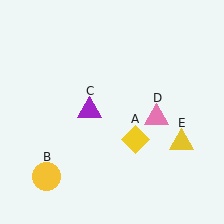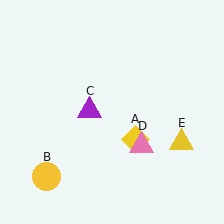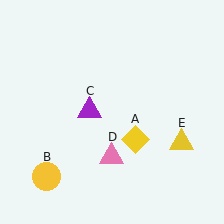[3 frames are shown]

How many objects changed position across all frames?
1 object changed position: pink triangle (object D).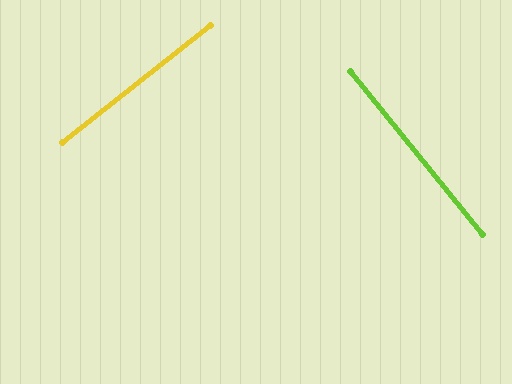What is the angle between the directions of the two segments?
Approximately 90 degrees.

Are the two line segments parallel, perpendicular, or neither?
Perpendicular — they meet at approximately 90°.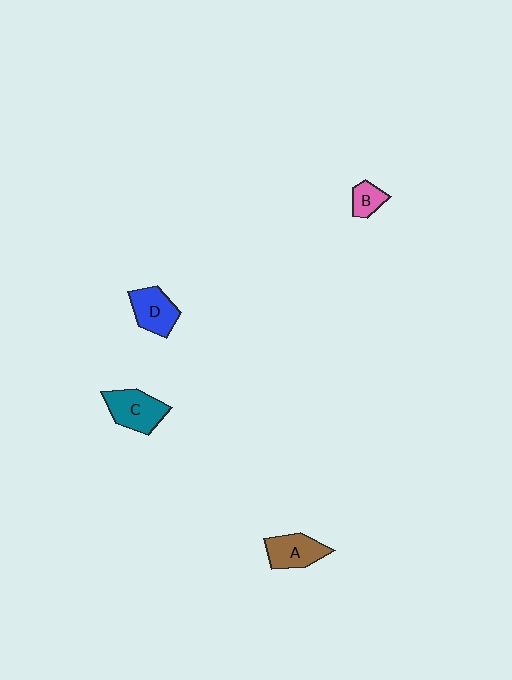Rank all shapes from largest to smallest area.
From largest to smallest: C (teal), A (brown), D (blue), B (pink).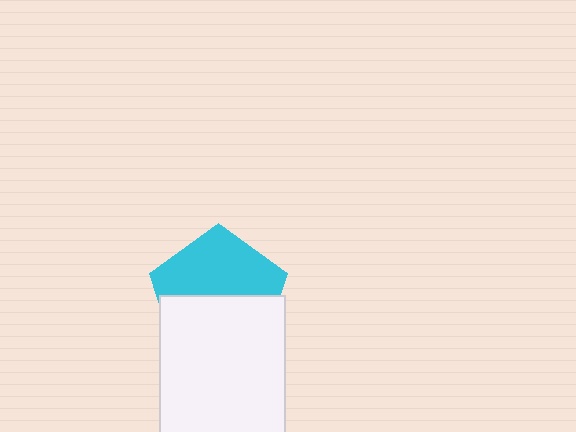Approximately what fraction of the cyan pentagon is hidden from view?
Roughly 49% of the cyan pentagon is hidden behind the white rectangle.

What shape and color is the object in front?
The object in front is a white rectangle.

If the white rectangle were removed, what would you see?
You would see the complete cyan pentagon.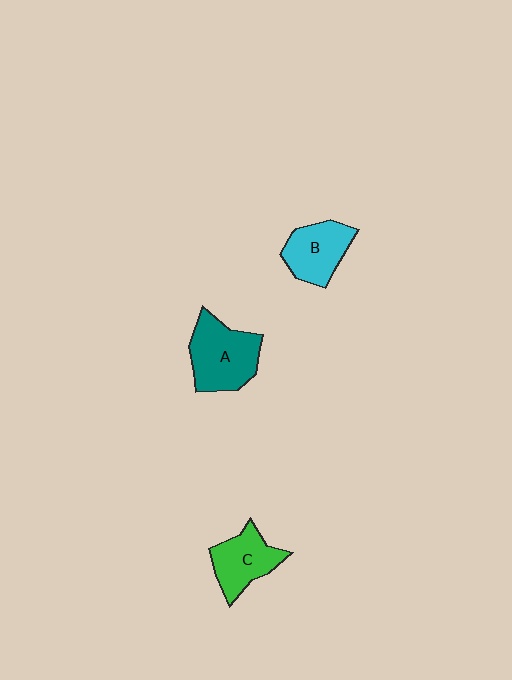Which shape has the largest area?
Shape A (teal).